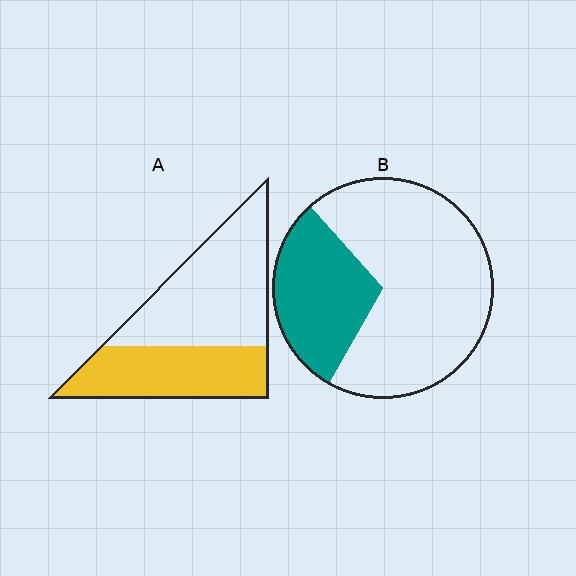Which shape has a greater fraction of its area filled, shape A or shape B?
Shape A.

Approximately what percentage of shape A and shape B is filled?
A is approximately 40% and B is approximately 30%.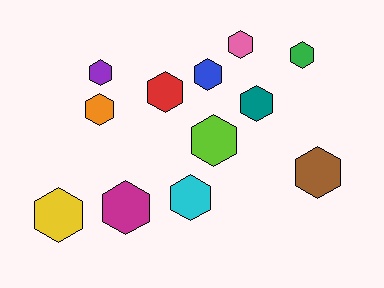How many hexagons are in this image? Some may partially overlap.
There are 12 hexagons.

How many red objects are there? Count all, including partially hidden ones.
There is 1 red object.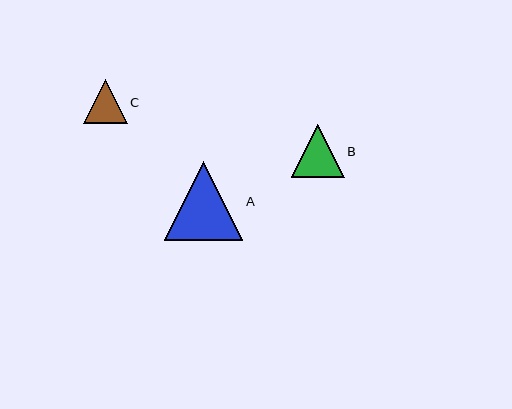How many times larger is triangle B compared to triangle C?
Triangle B is approximately 1.2 times the size of triangle C.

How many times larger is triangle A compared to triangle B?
Triangle A is approximately 1.5 times the size of triangle B.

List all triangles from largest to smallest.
From largest to smallest: A, B, C.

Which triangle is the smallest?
Triangle C is the smallest with a size of approximately 44 pixels.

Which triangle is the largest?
Triangle A is the largest with a size of approximately 79 pixels.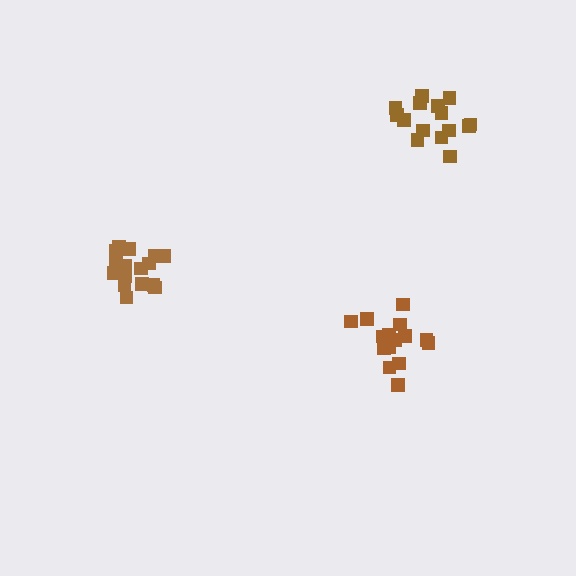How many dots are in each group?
Group 1: 17 dots, Group 2: 15 dots, Group 3: 15 dots (47 total).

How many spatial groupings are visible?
There are 3 spatial groupings.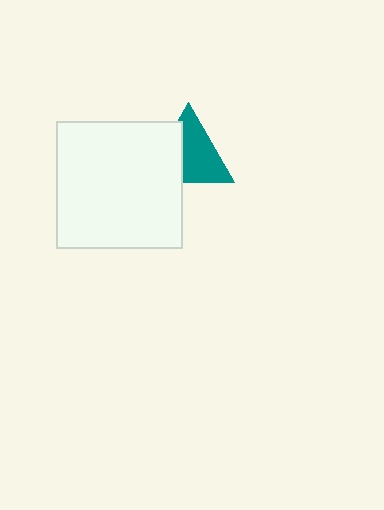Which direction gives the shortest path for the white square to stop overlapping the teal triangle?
Moving left gives the shortest separation.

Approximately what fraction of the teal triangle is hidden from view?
Roughly 39% of the teal triangle is hidden behind the white square.